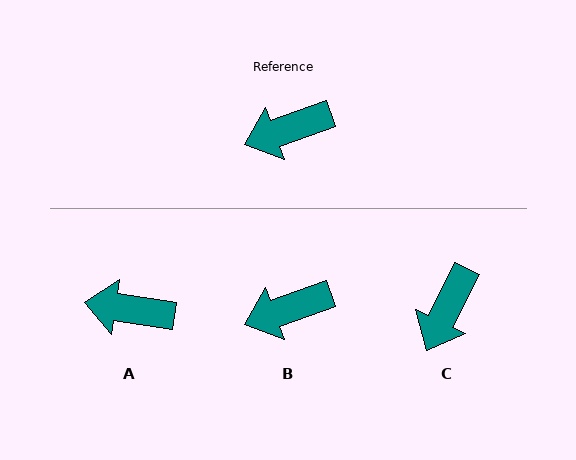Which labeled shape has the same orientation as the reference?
B.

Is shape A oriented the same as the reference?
No, it is off by about 28 degrees.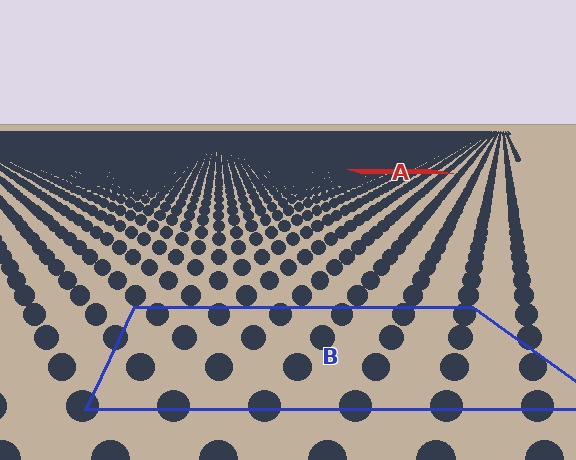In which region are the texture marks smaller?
The texture marks are smaller in region A, because it is farther away.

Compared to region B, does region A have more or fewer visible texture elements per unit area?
Region A has more texture elements per unit area — they are packed more densely because it is farther away.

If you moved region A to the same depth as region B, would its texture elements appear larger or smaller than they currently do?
They would appear larger. At a closer depth, the same texture elements are projected at a bigger on-screen size.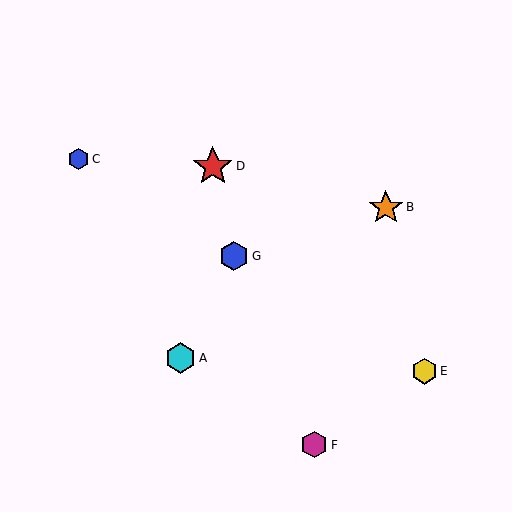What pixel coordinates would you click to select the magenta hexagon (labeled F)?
Click at (314, 445) to select the magenta hexagon F.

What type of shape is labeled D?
Shape D is a red star.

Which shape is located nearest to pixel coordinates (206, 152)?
The red star (labeled D) at (213, 166) is nearest to that location.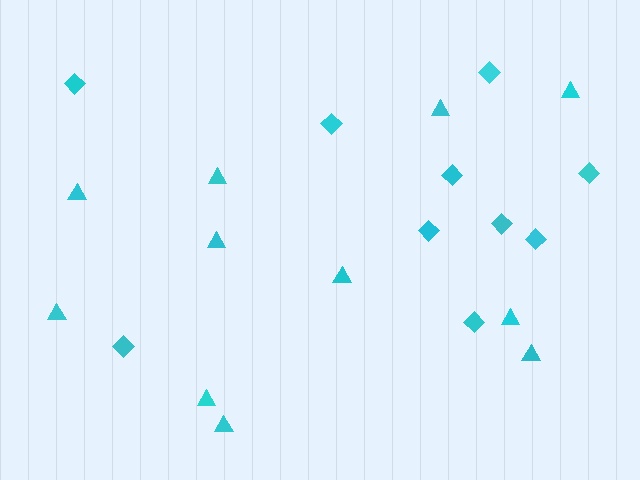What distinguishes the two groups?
There are 2 groups: one group of diamonds (10) and one group of triangles (11).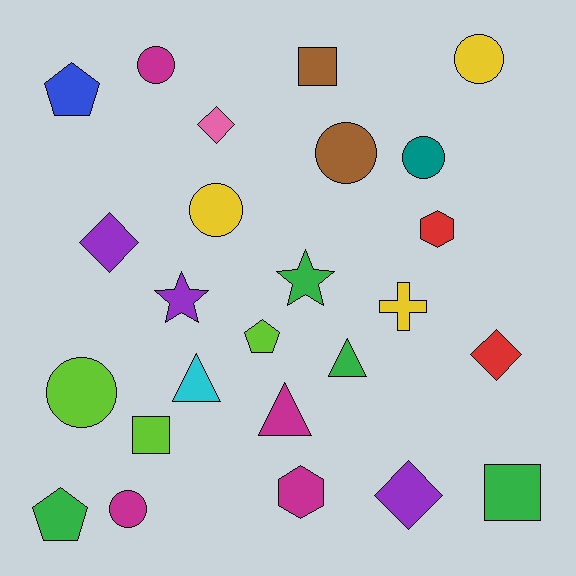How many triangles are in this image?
There are 3 triangles.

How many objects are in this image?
There are 25 objects.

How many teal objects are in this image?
There is 1 teal object.